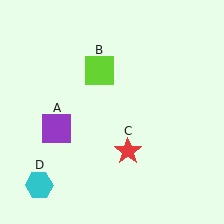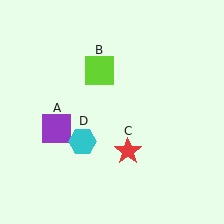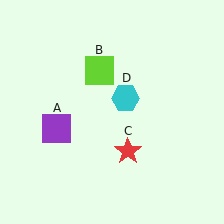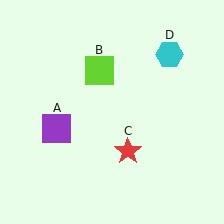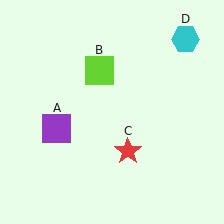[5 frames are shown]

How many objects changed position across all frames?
1 object changed position: cyan hexagon (object D).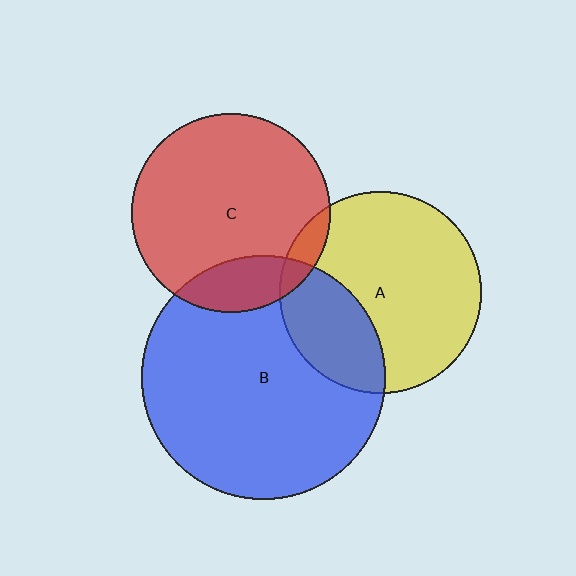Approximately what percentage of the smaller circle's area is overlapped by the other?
Approximately 10%.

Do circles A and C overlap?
Yes.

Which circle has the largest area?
Circle B (blue).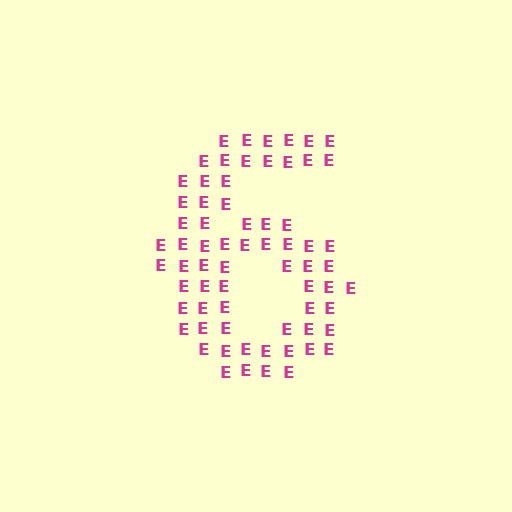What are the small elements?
The small elements are letter E's.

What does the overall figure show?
The overall figure shows the digit 6.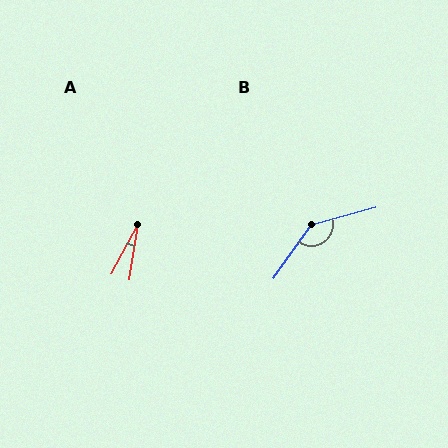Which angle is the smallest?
A, at approximately 20 degrees.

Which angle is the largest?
B, at approximately 140 degrees.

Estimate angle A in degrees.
Approximately 20 degrees.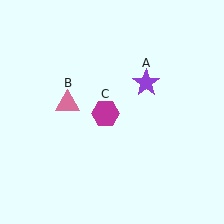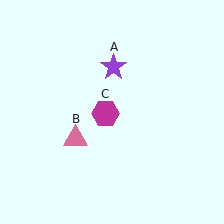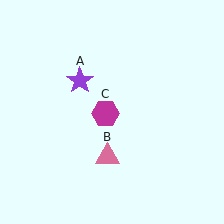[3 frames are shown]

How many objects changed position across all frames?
2 objects changed position: purple star (object A), pink triangle (object B).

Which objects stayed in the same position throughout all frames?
Magenta hexagon (object C) remained stationary.